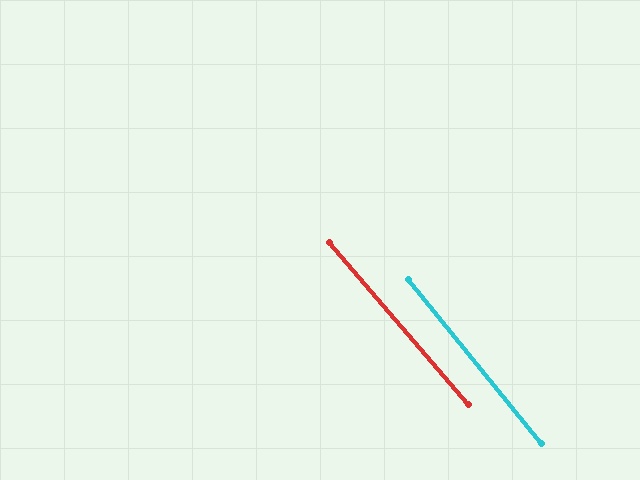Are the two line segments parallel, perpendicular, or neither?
Parallel — their directions differ by only 1.5°.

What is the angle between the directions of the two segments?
Approximately 1 degree.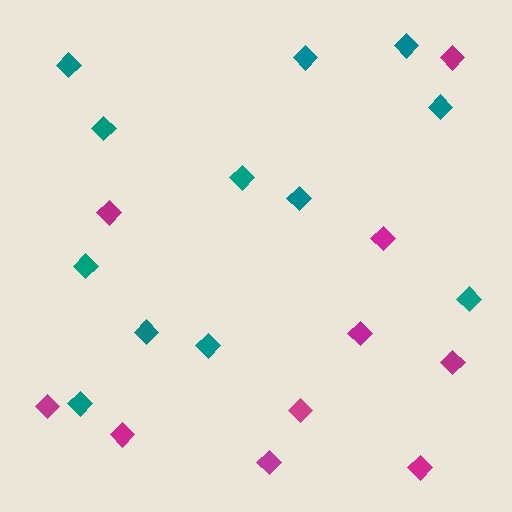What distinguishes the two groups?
There are 2 groups: one group of teal diamonds (12) and one group of magenta diamonds (10).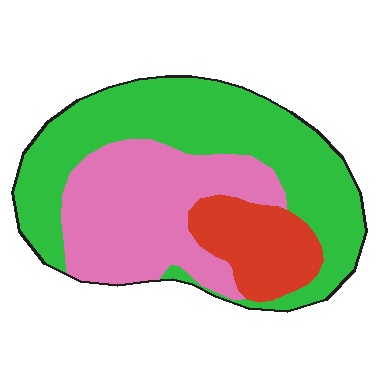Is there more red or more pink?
Pink.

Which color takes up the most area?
Green, at roughly 50%.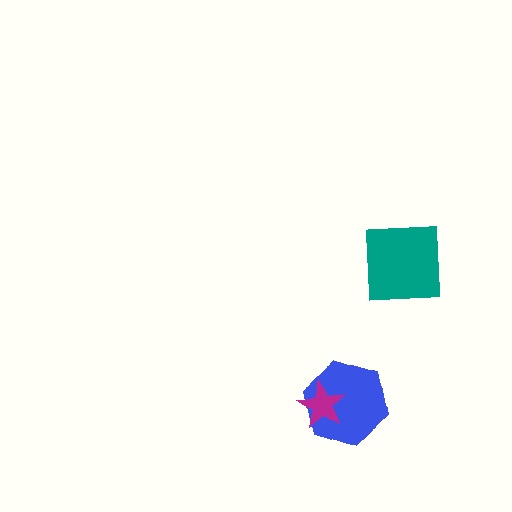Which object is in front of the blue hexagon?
The magenta star is in front of the blue hexagon.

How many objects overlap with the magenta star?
1 object overlaps with the magenta star.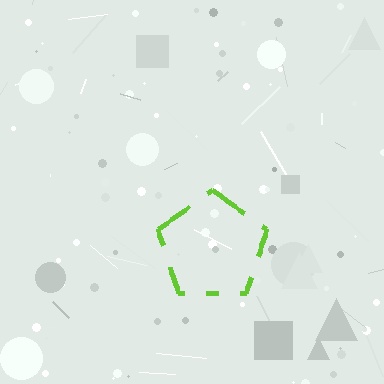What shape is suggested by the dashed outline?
The dashed outline suggests a pentagon.